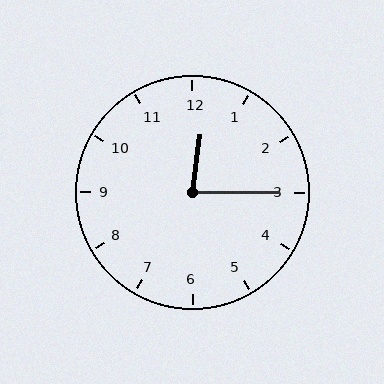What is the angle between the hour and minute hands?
Approximately 82 degrees.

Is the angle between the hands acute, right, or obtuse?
It is acute.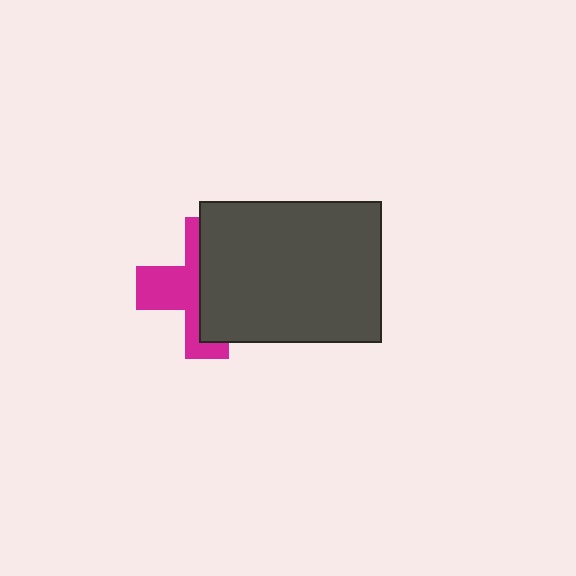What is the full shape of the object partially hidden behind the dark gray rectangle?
The partially hidden object is a magenta cross.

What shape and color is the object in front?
The object in front is a dark gray rectangle.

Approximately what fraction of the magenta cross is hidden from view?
Roughly 56% of the magenta cross is hidden behind the dark gray rectangle.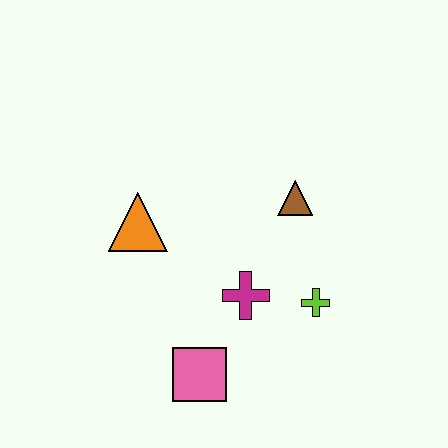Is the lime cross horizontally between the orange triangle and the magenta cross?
No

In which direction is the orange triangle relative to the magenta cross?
The orange triangle is to the left of the magenta cross.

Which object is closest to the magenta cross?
The lime cross is closest to the magenta cross.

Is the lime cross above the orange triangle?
No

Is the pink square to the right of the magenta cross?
No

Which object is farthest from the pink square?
The brown triangle is farthest from the pink square.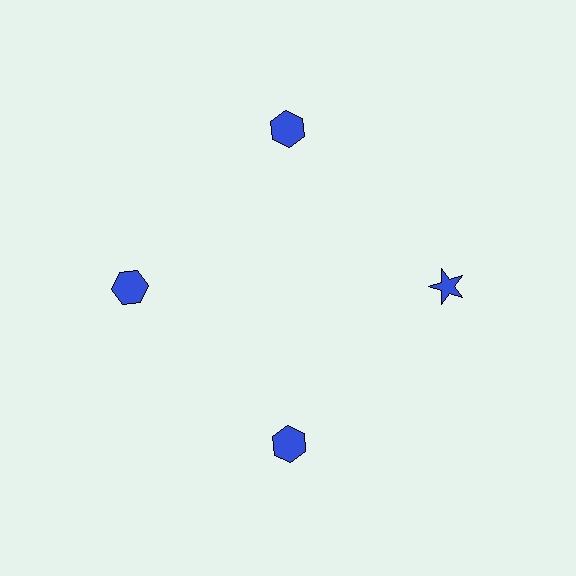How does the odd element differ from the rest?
It has a different shape: star instead of hexagon.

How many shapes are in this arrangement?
There are 4 shapes arranged in a ring pattern.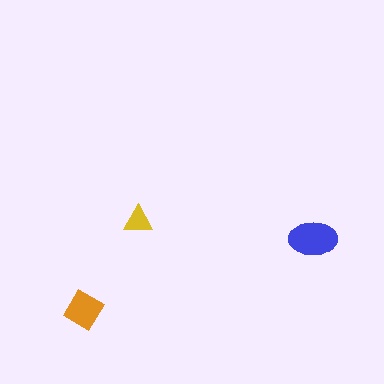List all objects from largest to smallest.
The blue ellipse, the orange diamond, the yellow triangle.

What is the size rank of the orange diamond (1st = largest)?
2nd.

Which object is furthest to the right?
The blue ellipse is rightmost.